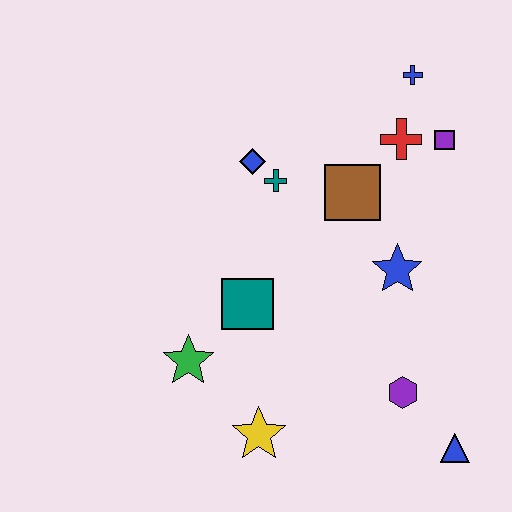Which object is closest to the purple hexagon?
The blue triangle is closest to the purple hexagon.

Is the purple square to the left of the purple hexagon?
No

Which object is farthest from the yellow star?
The blue cross is farthest from the yellow star.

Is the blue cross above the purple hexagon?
Yes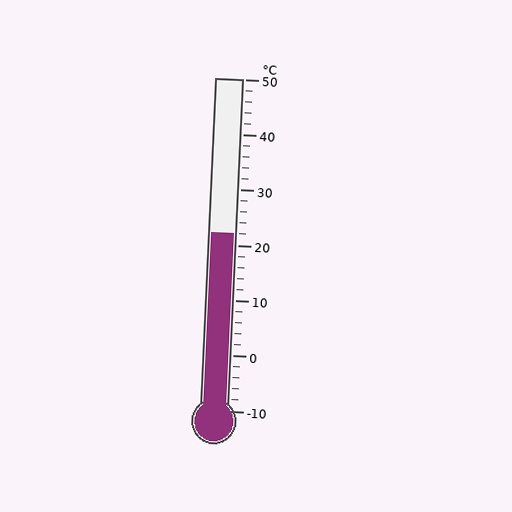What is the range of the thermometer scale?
The thermometer scale ranges from -10°C to 50°C.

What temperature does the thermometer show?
The thermometer shows approximately 22°C.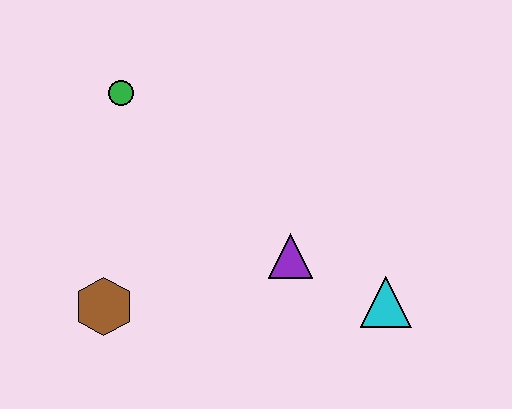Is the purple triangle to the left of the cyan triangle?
Yes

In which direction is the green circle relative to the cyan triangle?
The green circle is to the left of the cyan triangle.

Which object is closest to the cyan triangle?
The purple triangle is closest to the cyan triangle.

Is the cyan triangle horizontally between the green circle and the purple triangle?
No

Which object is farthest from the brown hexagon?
The cyan triangle is farthest from the brown hexagon.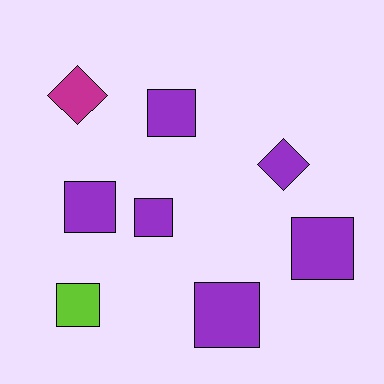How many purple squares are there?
There are 5 purple squares.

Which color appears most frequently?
Purple, with 6 objects.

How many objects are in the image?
There are 8 objects.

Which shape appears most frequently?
Square, with 6 objects.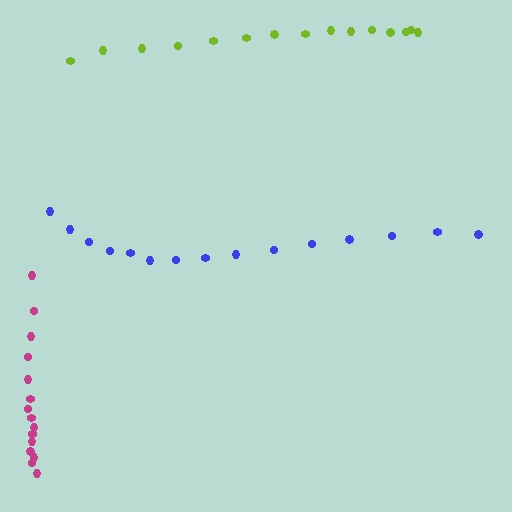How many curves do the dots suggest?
There are 3 distinct paths.